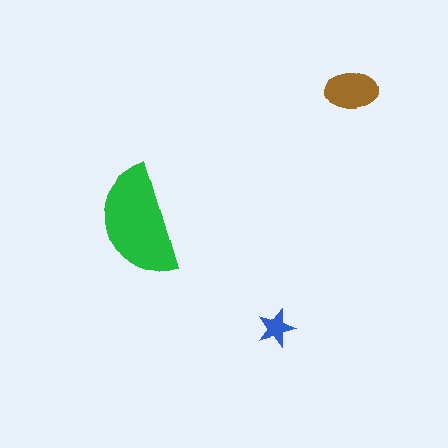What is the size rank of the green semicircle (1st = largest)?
1st.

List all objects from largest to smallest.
The green semicircle, the brown ellipse, the blue star.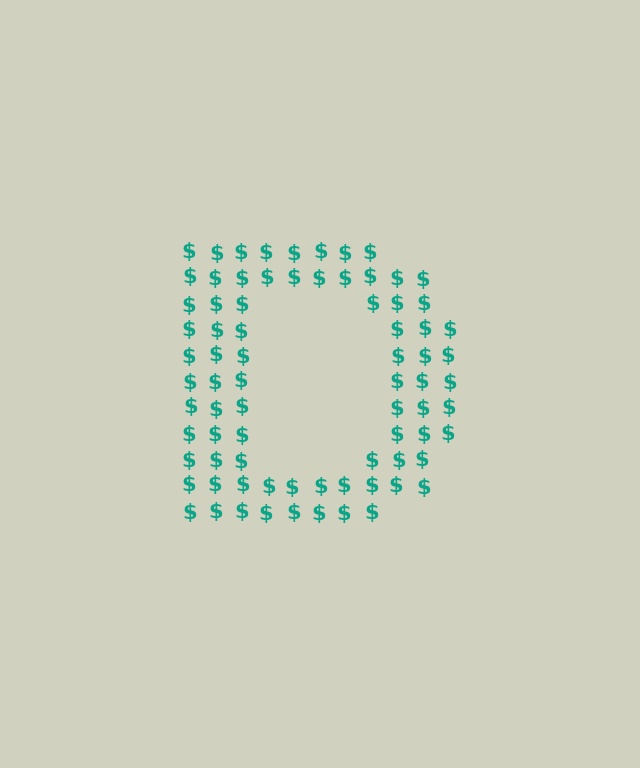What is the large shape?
The large shape is the letter D.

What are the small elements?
The small elements are dollar signs.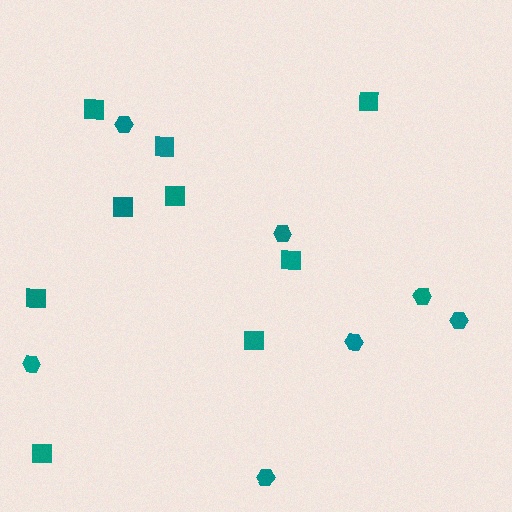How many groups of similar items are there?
There are 2 groups: one group of squares (9) and one group of hexagons (7).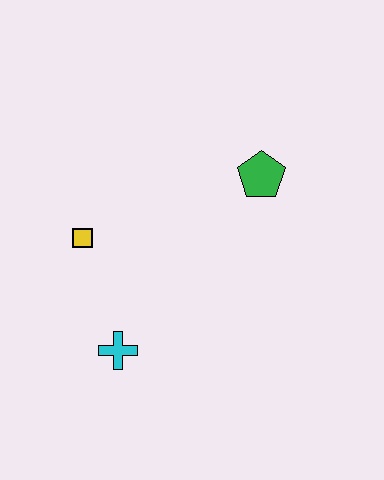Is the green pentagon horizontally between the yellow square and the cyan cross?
No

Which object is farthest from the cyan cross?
The green pentagon is farthest from the cyan cross.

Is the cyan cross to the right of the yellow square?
Yes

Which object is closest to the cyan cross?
The yellow square is closest to the cyan cross.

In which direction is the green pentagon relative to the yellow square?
The green pentagon is to the right of the yellow square.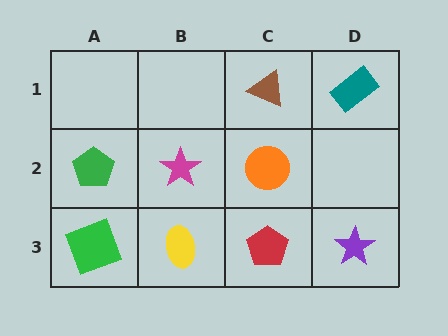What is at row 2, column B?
A magenta star.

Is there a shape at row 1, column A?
No, that cell is empty.